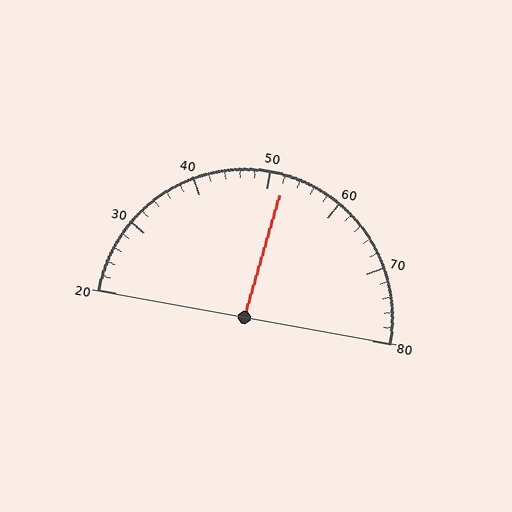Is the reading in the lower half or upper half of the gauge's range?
The reading is in the upper half of the range (20 to 80).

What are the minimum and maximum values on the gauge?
The gauge ranges from 20 to 80.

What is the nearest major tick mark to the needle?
The nearest major tick mark is 50.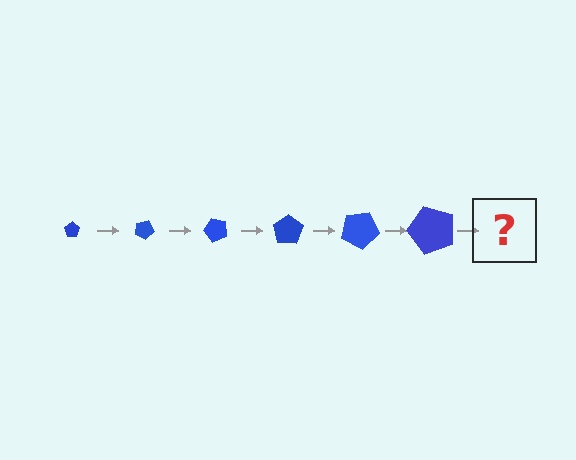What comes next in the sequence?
The next element should be a pentagon, larger than the previous one and rotated 150 degrees from the start.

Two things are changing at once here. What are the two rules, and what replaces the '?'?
The two rules are that the pentagon grows larger each step and it rotates 25 degrees each step. The '?' should be a pentagon, larger than the previous one and rotated 150 degrees from the start.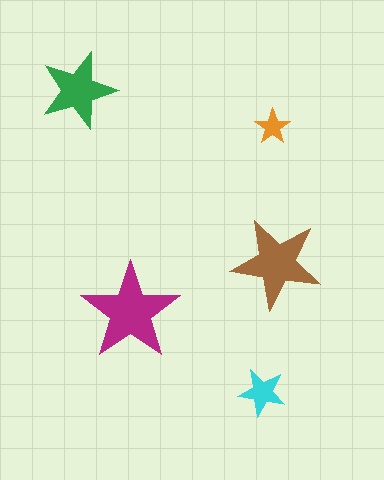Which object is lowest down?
The cyan star is bottommost.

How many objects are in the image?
There are 5 objects in the image.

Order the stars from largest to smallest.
the magenta one, the brown one, the green one, the cyan one, the orange one.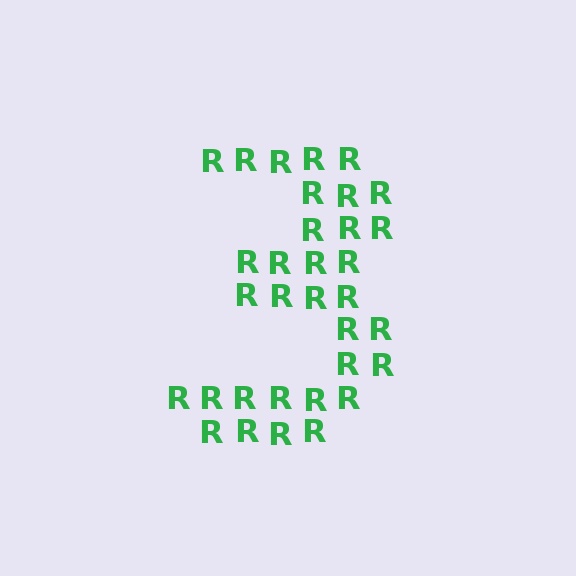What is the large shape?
The large shape is the digit 3.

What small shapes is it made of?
It is made of small letter R's.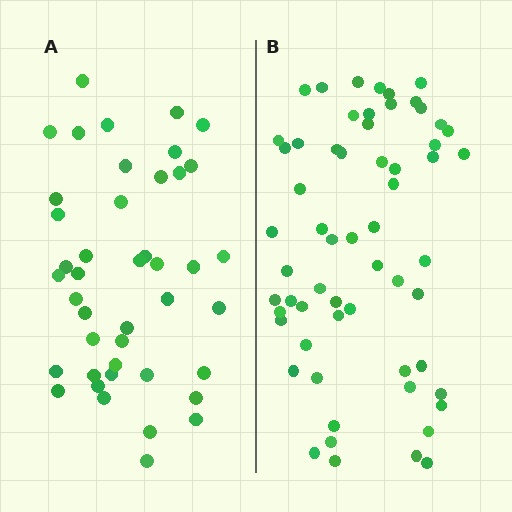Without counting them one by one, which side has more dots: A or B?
Region B (the right region) has more dots.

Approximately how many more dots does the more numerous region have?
Region B has approximately 15 more dots than region A.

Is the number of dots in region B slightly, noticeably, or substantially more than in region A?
Region B has noticeably more, but not dramatically so. The ratio is roughly 1.4 to 1.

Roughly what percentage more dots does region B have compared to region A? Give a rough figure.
About 40% more.